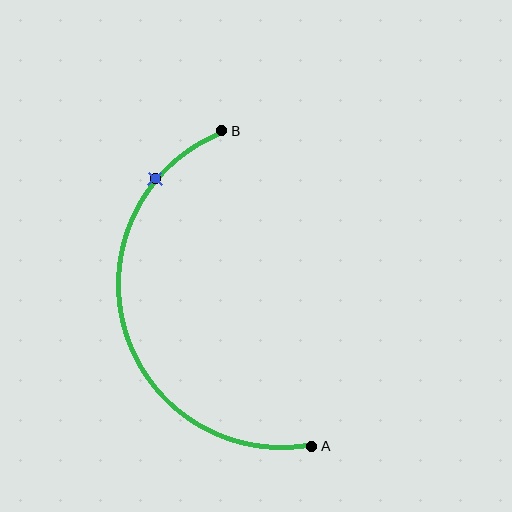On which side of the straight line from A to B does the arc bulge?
The arc bulges to the left of the straight line connecting A and B.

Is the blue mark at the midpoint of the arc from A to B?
No. The blue mark lies on the arc but is closer to endpoint B. The arc midpoint would be at the point on the curve equidistant along the arc from both A and B.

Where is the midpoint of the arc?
The arc midpoint is the point on the curve farthest from the straight line joining A and B. It sits to the left of that line.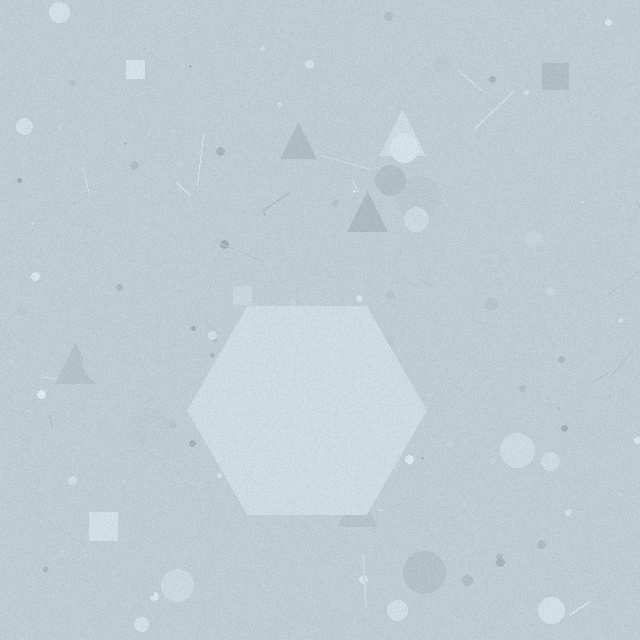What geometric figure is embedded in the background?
A hexagon is embedded in the background.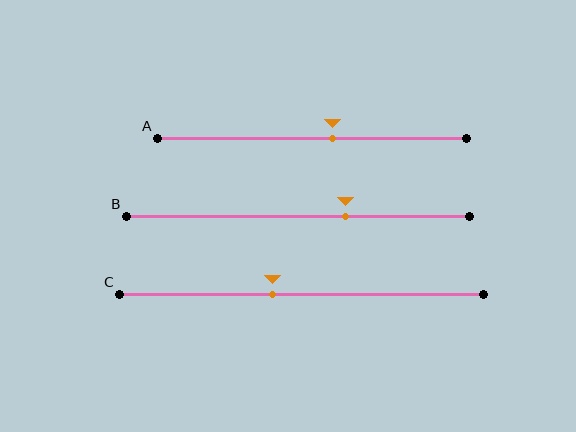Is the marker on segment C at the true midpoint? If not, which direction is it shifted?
No, the marker on segment C is shifted to the left by about 8% of the segment length.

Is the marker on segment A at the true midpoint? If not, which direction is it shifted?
No, the marker on segment A is shifted to the right by about 7% of the segment length.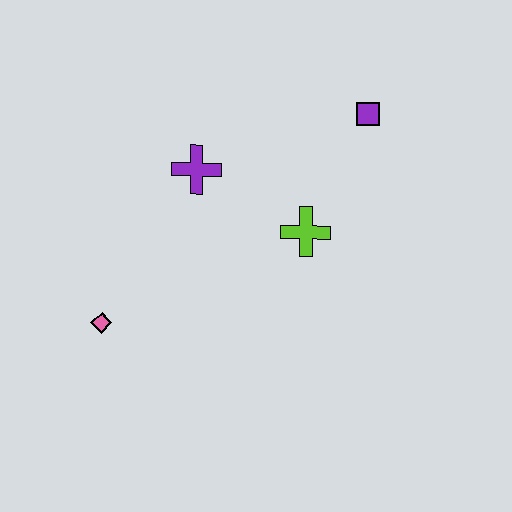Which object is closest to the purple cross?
The lime cross is closest to the purple cross.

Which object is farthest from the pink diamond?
The purple square is farthest from the pink diamond.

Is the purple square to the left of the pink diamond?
No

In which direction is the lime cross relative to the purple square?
The lime cross is below the purple square.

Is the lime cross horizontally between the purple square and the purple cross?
Yes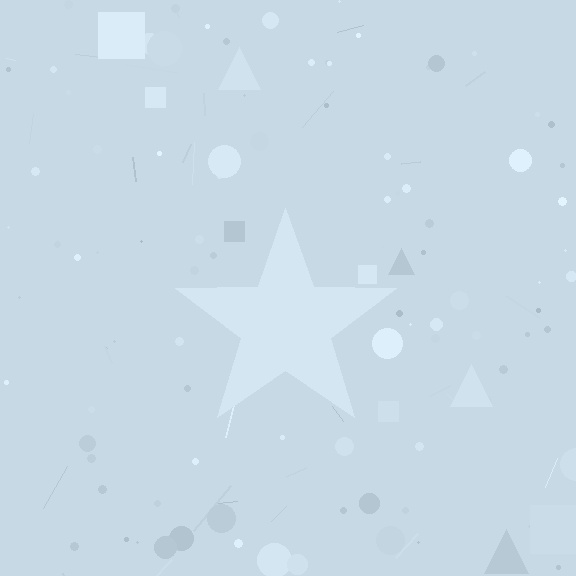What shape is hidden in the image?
A star is hidden in the image.